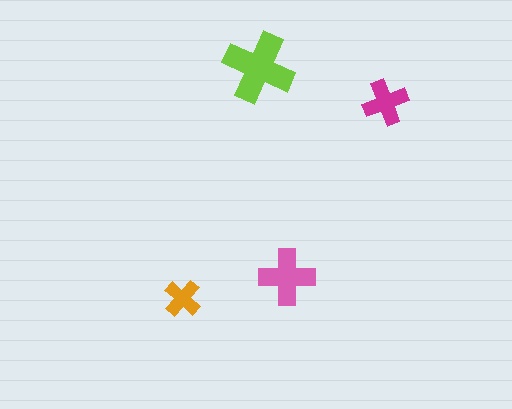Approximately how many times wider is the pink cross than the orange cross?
About 1.5 times wider.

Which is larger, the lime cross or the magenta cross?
The lime one.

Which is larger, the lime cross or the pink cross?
The lime one.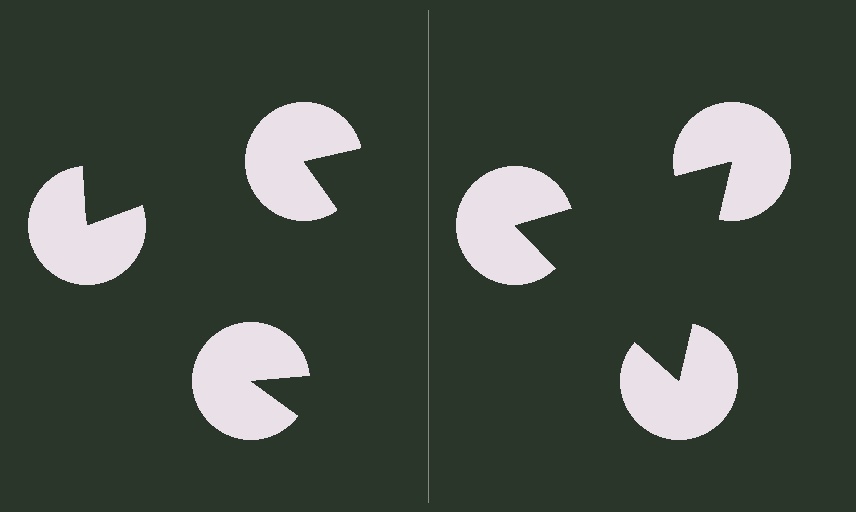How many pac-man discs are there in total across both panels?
6 — 3 on each side.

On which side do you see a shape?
An illusory triangle appears on the right side. On the left side the wedge cuts are rotated, so no coherent shape forms.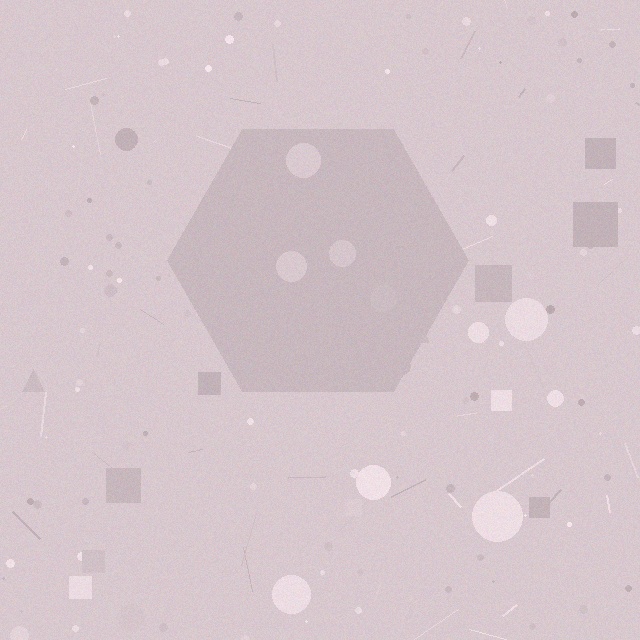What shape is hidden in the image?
A hexagon is hidden in the image.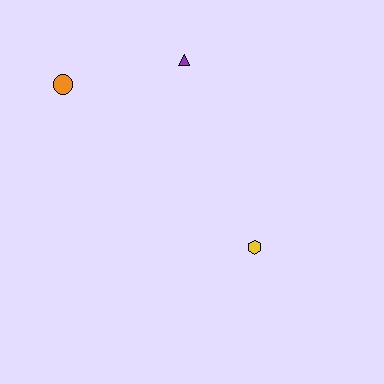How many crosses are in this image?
There are no crosses.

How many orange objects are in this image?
There is 1 orange object.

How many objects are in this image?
There are 3 objects.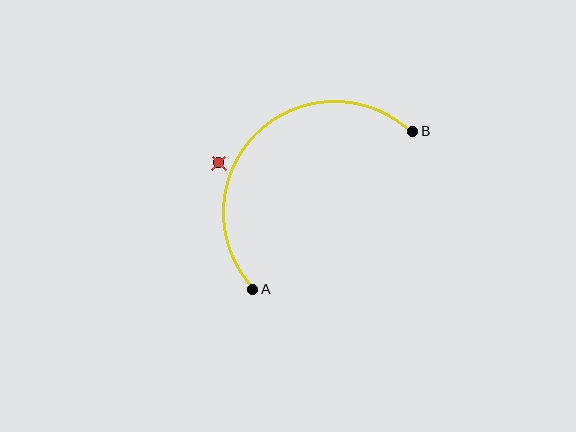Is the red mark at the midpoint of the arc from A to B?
No — the red mark does not lie on the arc at all. It sits slightly outside the curve.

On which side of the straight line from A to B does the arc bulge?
The arc bulges above and to the left of the straight line connecting A and B.